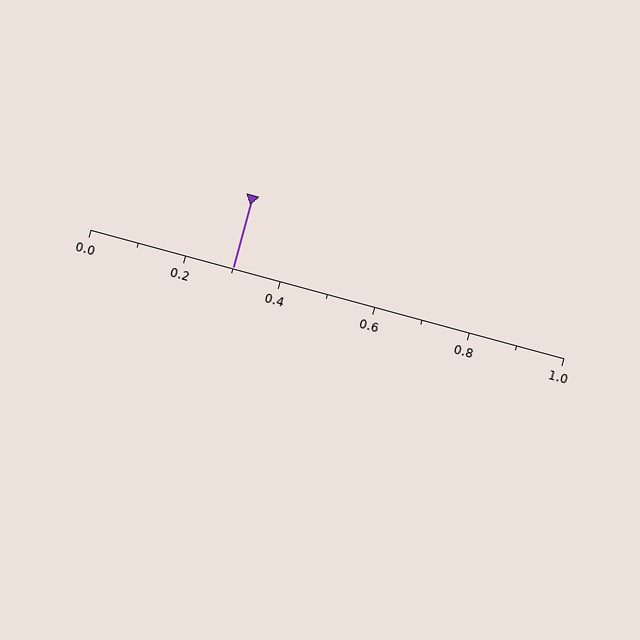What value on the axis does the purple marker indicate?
The marker indicates approximately 0.3.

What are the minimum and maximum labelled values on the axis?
The axis runs from 0.0 to 1.0.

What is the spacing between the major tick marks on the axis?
The major ticks are spaced 0.2 apart.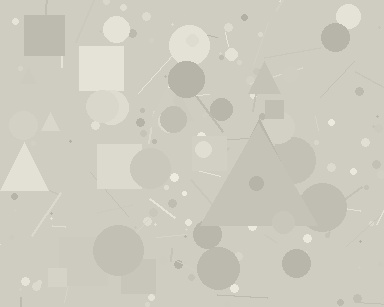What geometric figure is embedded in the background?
A triangle is embedded in the background.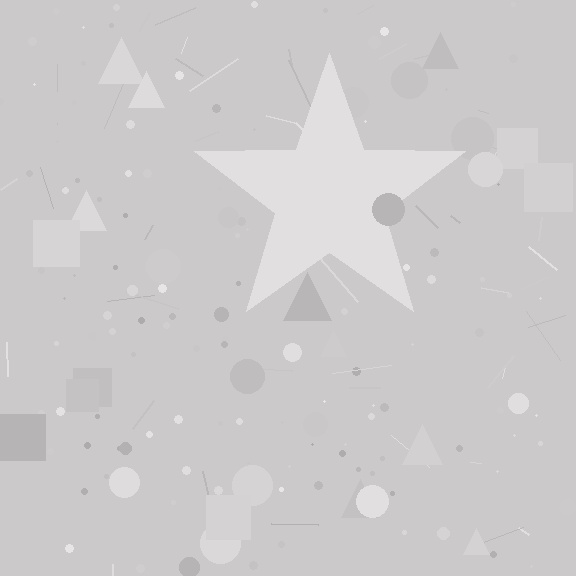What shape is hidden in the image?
A star is hidden in the image.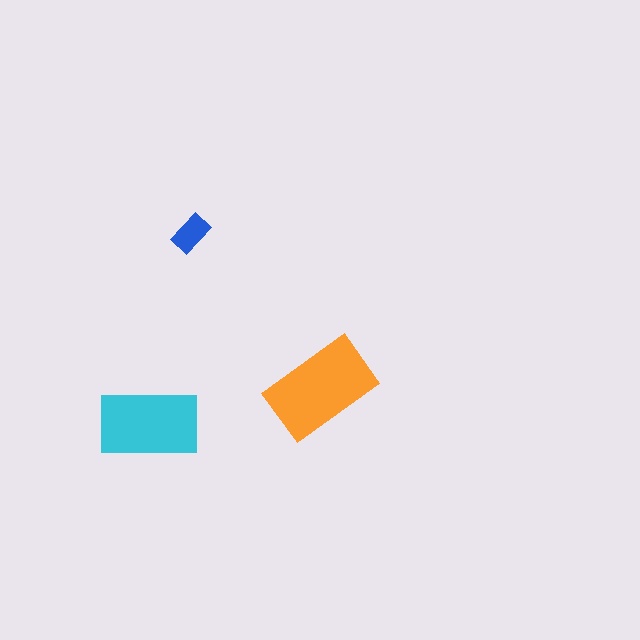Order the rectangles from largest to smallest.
the orange one, the cyan one, the blue one.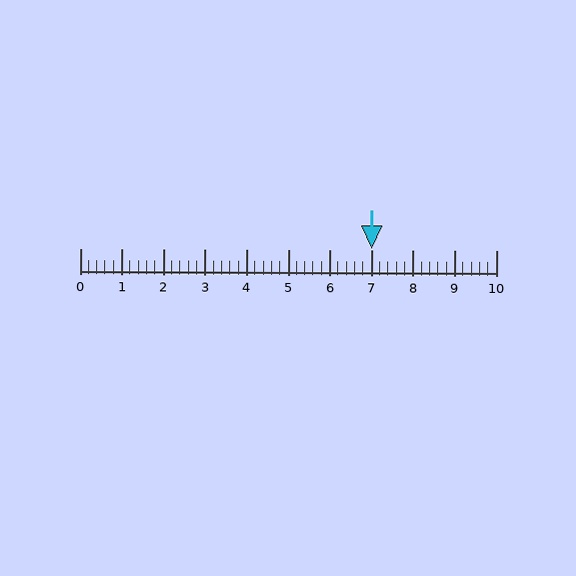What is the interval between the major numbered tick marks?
The major tick marks are spaced 1 units apart.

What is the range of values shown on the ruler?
The ruler shows values from 0 to 10.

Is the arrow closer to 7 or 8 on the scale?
The arrow is closer to 7.